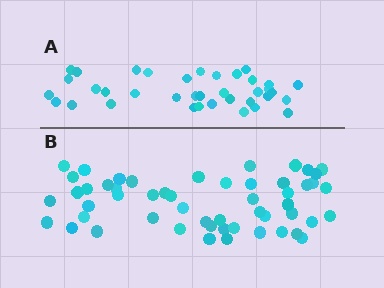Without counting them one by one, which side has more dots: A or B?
Region B (the bottom region) has more dots.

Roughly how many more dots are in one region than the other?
Region B has approximately 15 more dots than region A.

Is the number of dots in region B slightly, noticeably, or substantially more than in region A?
Region B has noticeably more, but not dramatically so. The ratio is roughly 1.4 to 1.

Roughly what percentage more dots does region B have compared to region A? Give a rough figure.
About 45% more.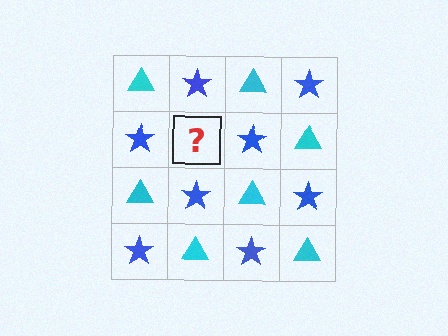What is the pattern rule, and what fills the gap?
The rule is that it alternates cyan triangle and blue star in a checkerboard pattern. The gap should be filled with a cyan triangle.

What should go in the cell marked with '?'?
The missing cell should contain a cyan triangle.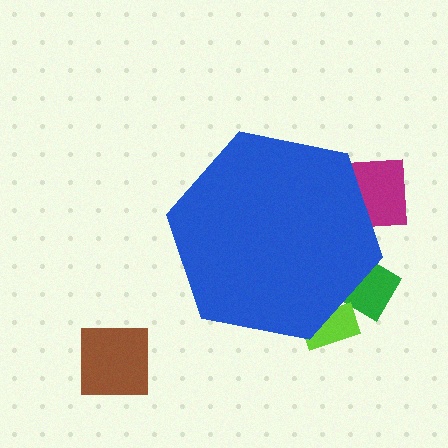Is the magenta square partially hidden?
Yes, the magenta square is partially hidden behind the blue hexagon.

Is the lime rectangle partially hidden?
Yes, the lime rectangle is partially hidden behind the blue hexagon.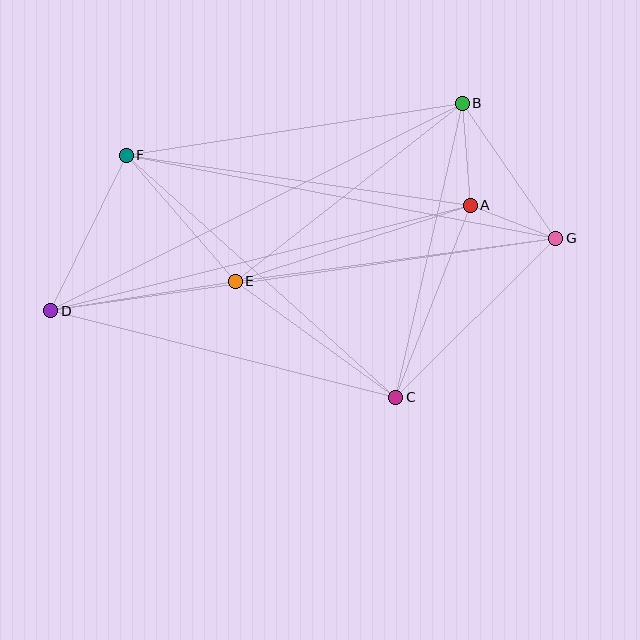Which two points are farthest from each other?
Points D and G are farthest from each other.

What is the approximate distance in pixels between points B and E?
The distance between B and E is approximately 289 pixels.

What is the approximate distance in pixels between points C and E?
The distance between C and E is approximately 198 pixels.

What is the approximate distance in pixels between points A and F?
The distance between A and F is approximately 348 pixels.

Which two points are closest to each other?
Points A and G are closest to each other.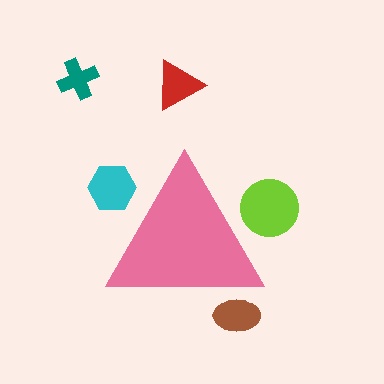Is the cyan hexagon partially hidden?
Yes, the cyan hexagon is partially hidden behind the pink triangle.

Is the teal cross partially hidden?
No, the teal cross is fully visible.